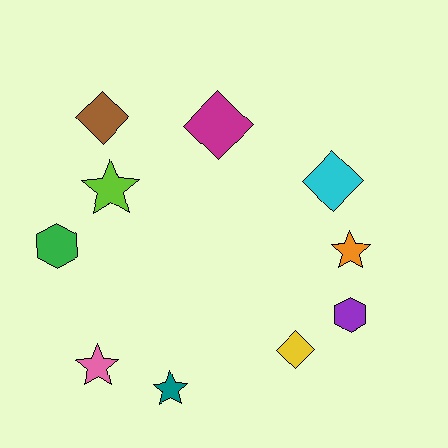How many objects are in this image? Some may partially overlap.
There are 10 objects.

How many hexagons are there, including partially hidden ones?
There are 2 hexagons.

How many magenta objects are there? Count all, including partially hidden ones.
There is 1 magenta object.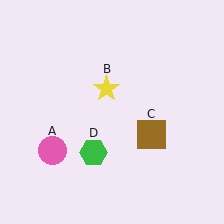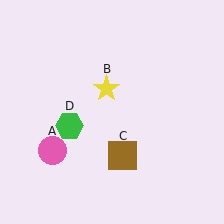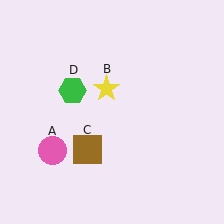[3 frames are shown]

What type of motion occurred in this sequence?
The brown square (object C), green hexagon (object D) rotated clockwise around the center of the scene.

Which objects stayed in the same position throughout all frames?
Pink circle (object A) and yellow star (object B) remained stationary.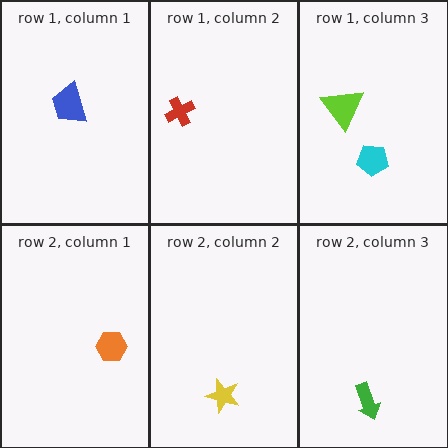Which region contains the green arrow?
The row 2, column 3 region.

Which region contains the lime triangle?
The row 1, column 3 region.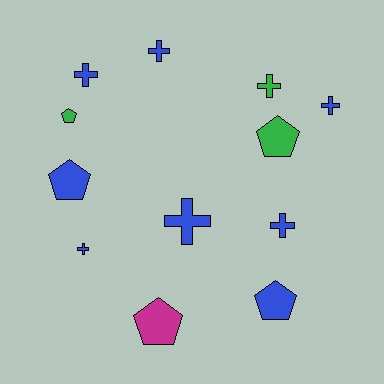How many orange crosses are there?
There are no orange crosses.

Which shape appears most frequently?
Cross, with 7 objects.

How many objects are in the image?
There are 12 objects.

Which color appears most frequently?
Blue, with 8 objects.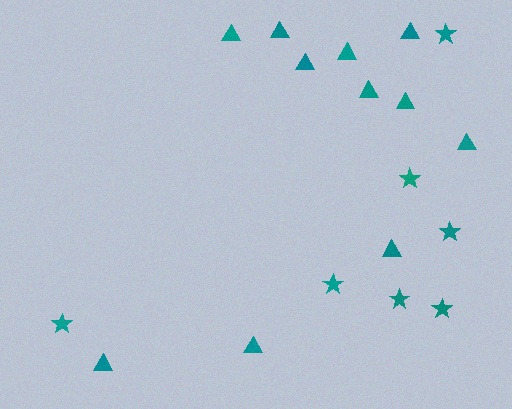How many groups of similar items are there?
There are 2 groups: one group of triangles (11) and one group of stars (7).